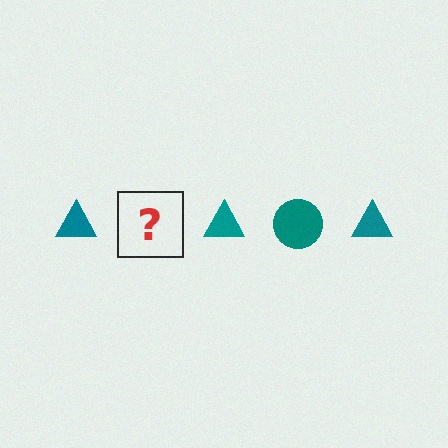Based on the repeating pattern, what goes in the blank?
The blank should be a teal circle.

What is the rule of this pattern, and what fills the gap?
The rule is that the pattern cycles through triangle, circle shapes in teal. The gap should be filled with a teal circle.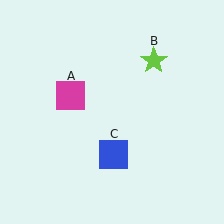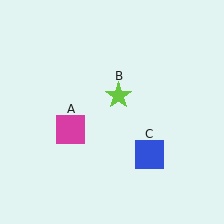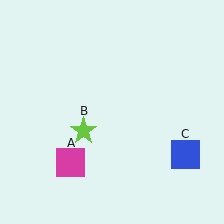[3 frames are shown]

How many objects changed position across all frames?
3 objects changed position: magenta square (object A), lime star (object B), blue square (object C).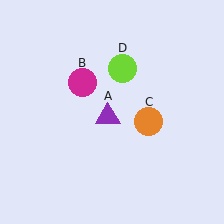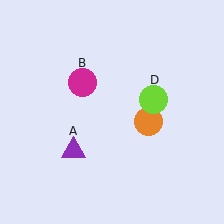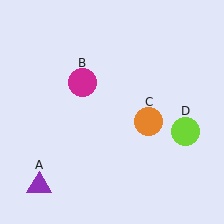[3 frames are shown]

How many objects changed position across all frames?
2 objects changed position: purple triangle (object A), lime circle (object D).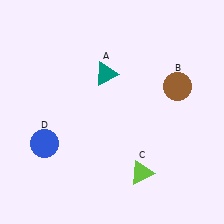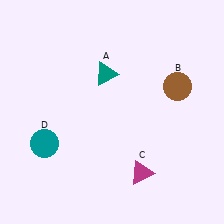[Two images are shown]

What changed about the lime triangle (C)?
In Image 1, C is lime. In Image 2, it changed to magenta.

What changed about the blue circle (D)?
In Image 1, D is blue. In Image 2, it changed to teal.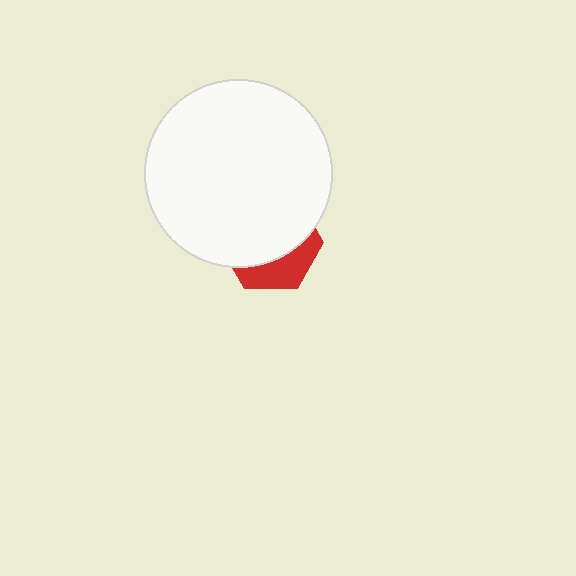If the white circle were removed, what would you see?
You would see the complete red hexagon.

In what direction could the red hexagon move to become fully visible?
The red hexagon could move down. That would shift it out from behind the white circle entirely.